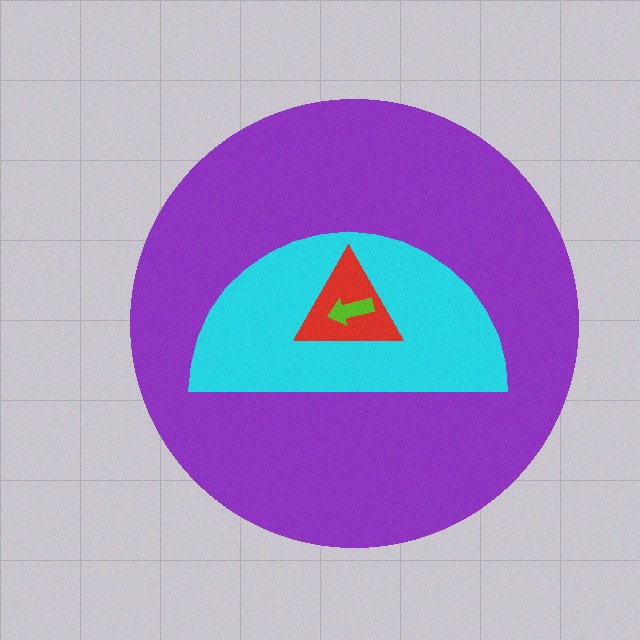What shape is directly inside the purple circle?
The cyan semicircle.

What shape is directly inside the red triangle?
The lime arrow.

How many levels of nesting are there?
4.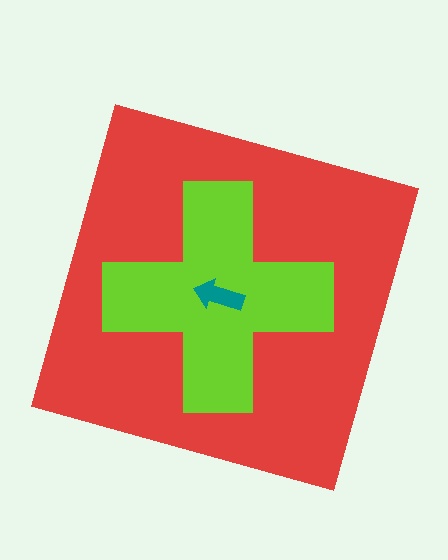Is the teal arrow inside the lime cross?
Yes.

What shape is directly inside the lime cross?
The teal arrow.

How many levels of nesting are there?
3.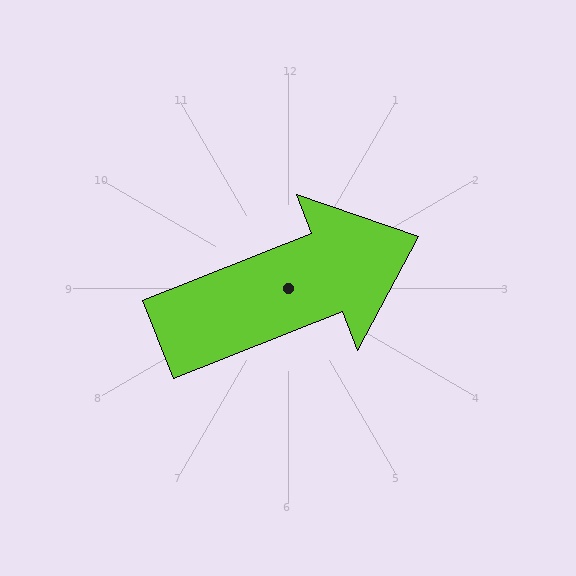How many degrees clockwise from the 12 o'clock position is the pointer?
Approximately 68 degrees.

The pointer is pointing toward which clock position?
Roughly 2 o'clock.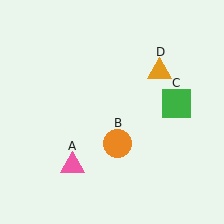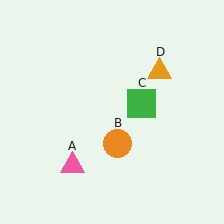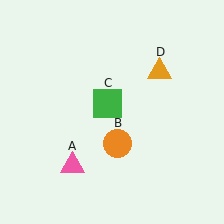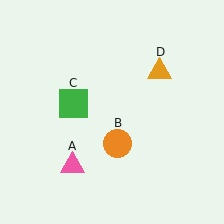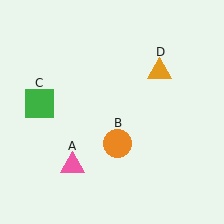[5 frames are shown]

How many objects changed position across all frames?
1 object changed position: green square (object C).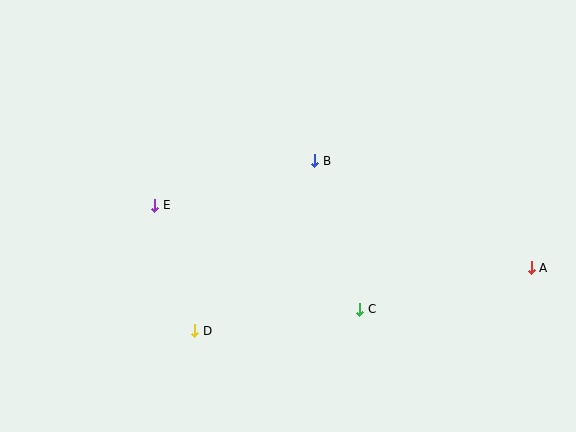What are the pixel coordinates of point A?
Point A is at (531, 268).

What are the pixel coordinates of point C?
Point C is at (360, 309).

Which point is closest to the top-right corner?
Point A is closest to the top-right corner.